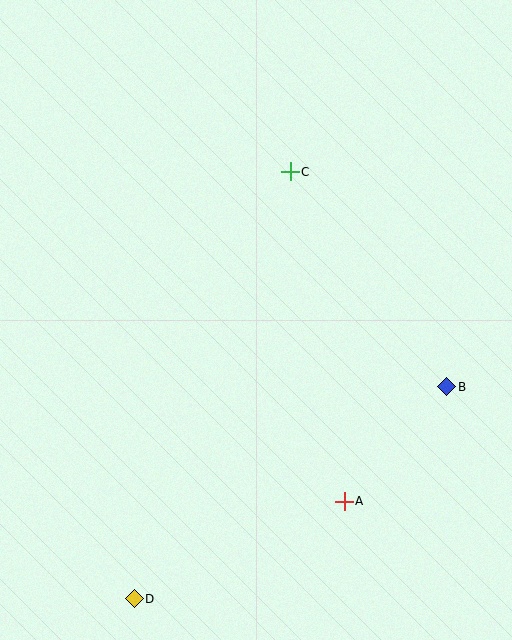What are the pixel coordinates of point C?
Point C is at (290, 172).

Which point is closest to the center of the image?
Point C at (290, 172) is closest to the center.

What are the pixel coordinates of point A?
Point A is at (344, 501).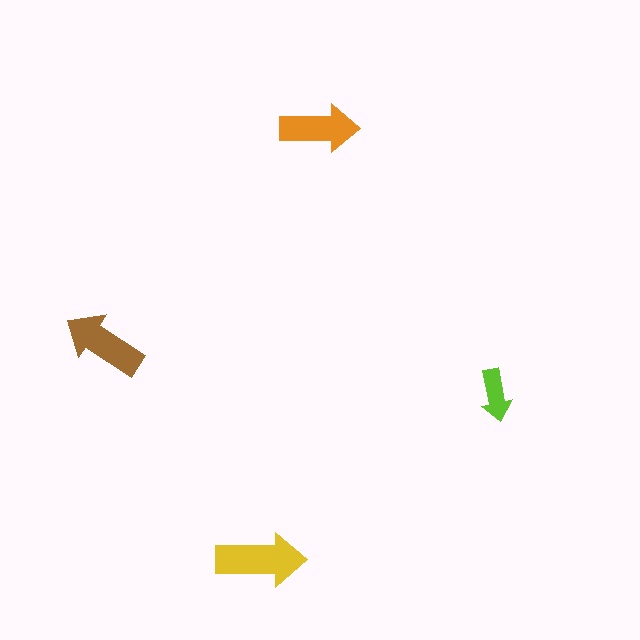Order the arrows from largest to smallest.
the yellow one, the brown one, the orange one, the lime one.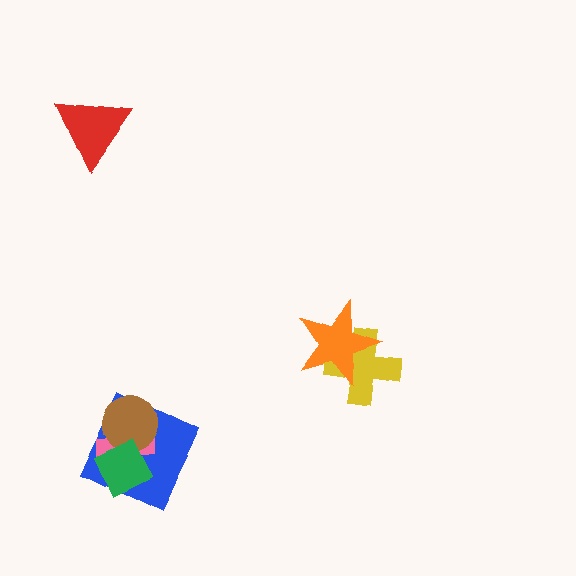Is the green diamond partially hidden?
No, no other shape covers it.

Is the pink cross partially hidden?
Yes, it is partially covered by another shape.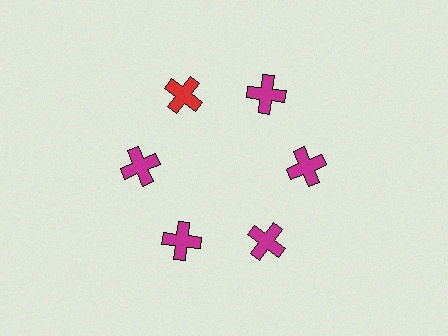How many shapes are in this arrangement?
There are 6 shapes arranged in a ring pattern.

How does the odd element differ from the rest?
It has a different color: red instead of magenta.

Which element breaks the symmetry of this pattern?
The red cross at roughly the 11 o'clock position breaks the symmetry. All other shapes are magenta crosses.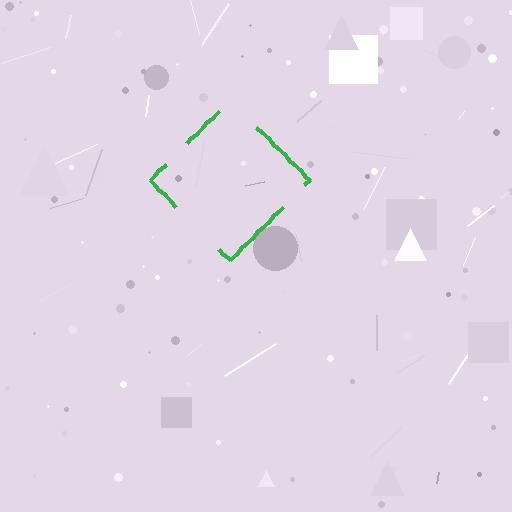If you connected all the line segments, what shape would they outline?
They would outline a diamond.